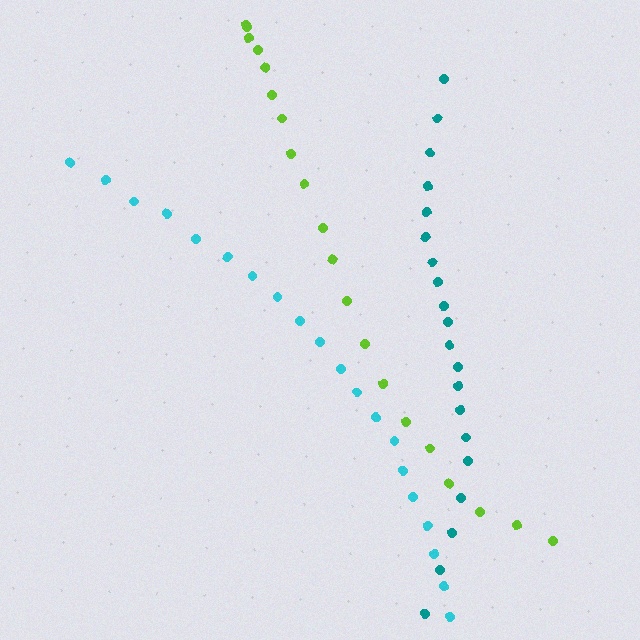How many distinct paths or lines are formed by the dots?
There are 3 distinct paths.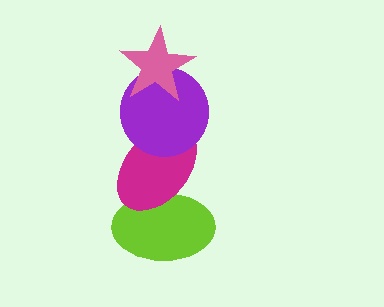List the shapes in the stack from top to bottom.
From top to bottom: the pink star, the purple circle, the magenta ellipse, the lime ellipse.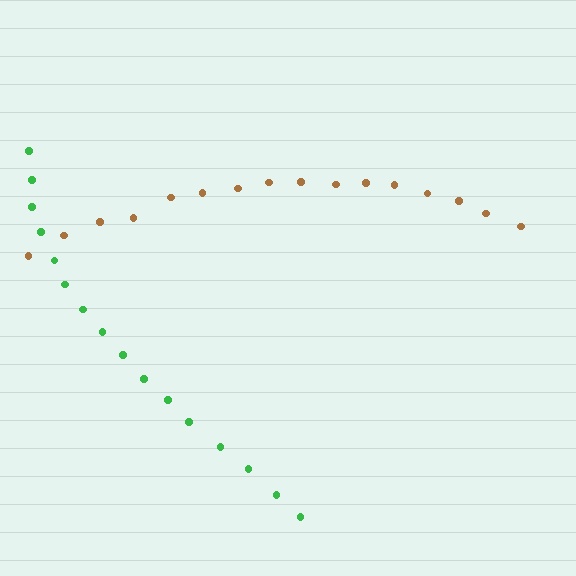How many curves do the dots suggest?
There are 2 distinct paths.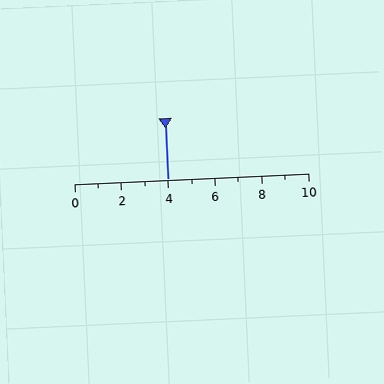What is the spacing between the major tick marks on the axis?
The major ticks are spaced 2 apart.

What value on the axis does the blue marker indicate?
The marker indicates approximately 4.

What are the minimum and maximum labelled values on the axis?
The axis runs from 0 to 10.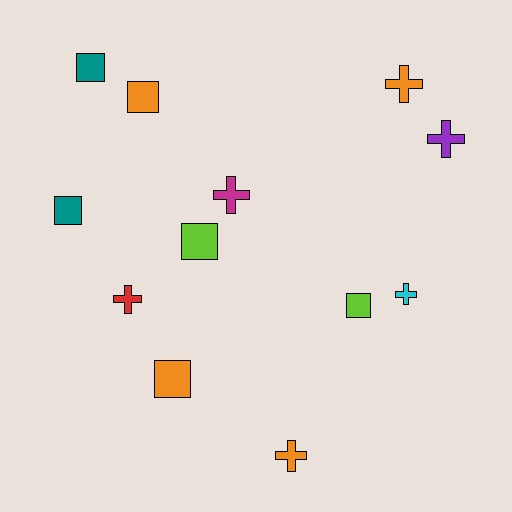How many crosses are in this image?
There are 6 crosses.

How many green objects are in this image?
There are no green objects.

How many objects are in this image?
There are 12 objects.